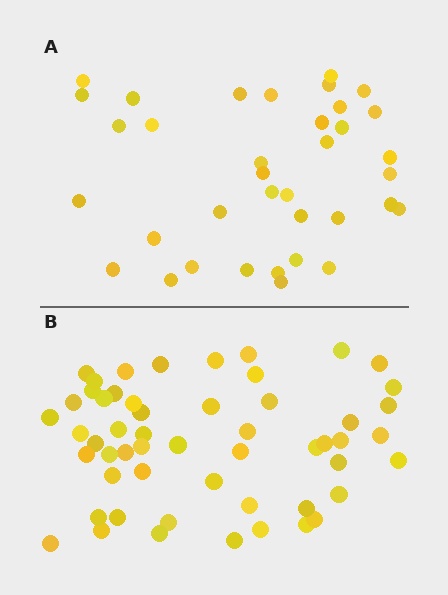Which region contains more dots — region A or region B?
Region B (the bottom region) has more dots.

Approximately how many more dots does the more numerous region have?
Region B has approximately 20 more dots than region A.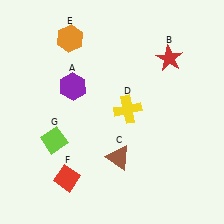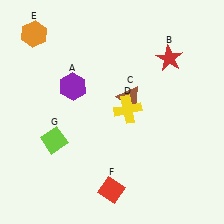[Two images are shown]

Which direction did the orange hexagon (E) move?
The orange hexagon (E) moved left.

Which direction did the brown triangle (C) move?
The brown triangle (C) moved up.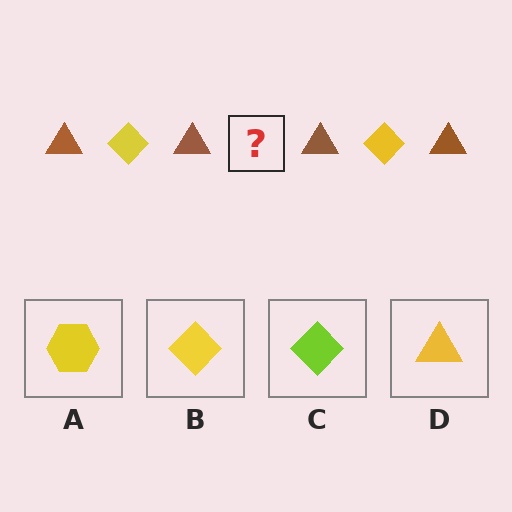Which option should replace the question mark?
Option B.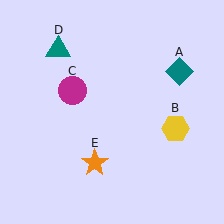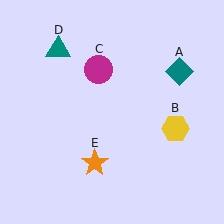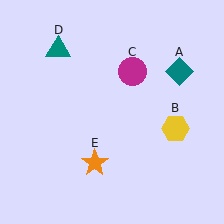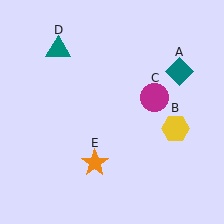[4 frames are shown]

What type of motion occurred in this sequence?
The magenta circle (object C) rotated clockwise around the center of the scene.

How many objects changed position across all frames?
1 object changed position: magenta circle (object C).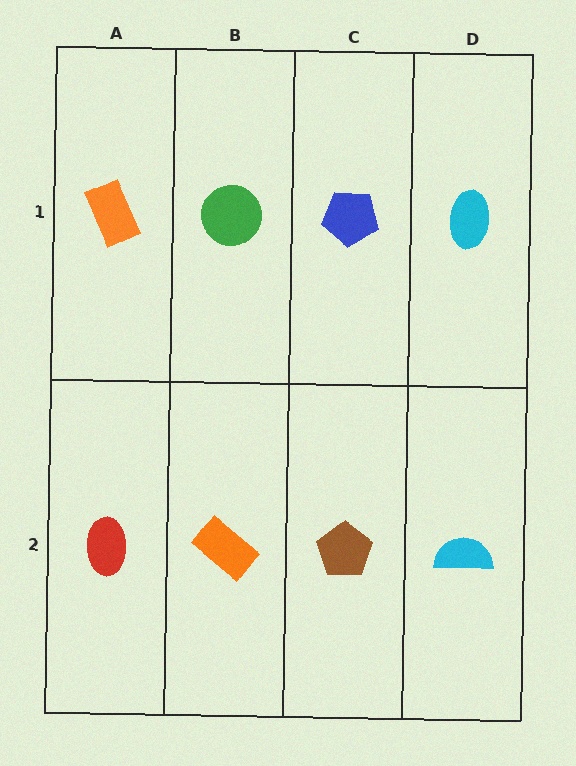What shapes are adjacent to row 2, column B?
A green circle (row 1, column B), a red ellipse (row 2, column A), a brown pentagon (row 2, column C).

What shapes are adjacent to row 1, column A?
A red ellipse (row 2, column A), a green circle (row 1, column B).